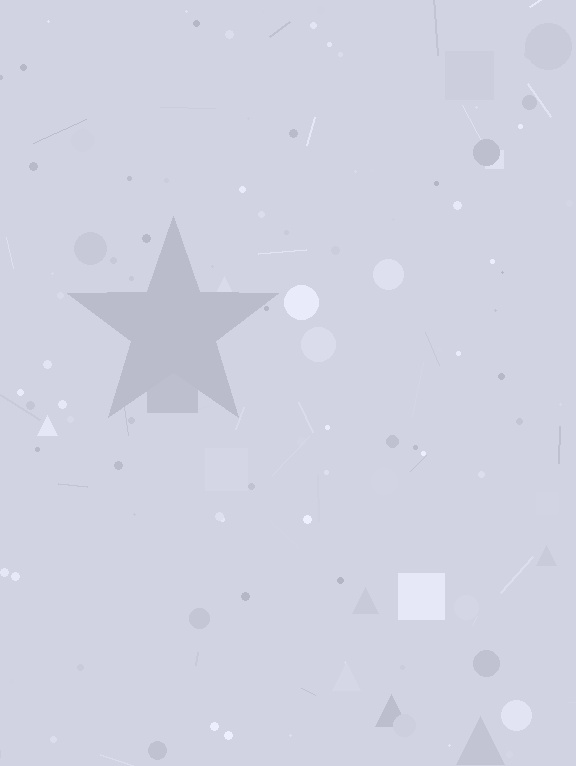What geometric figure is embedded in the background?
A star is embedded in the background.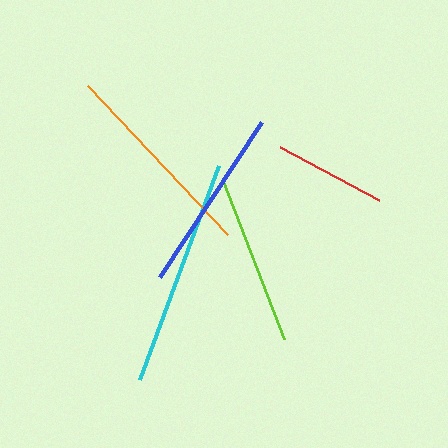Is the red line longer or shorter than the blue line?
The blue line is longer than the red line.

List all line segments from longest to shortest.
From longest to shortest: cyan, orange, blue, lime, red.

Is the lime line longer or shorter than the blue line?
The blue line is longer than the lime line.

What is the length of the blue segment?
The blue segment is approximately 186 pixels long.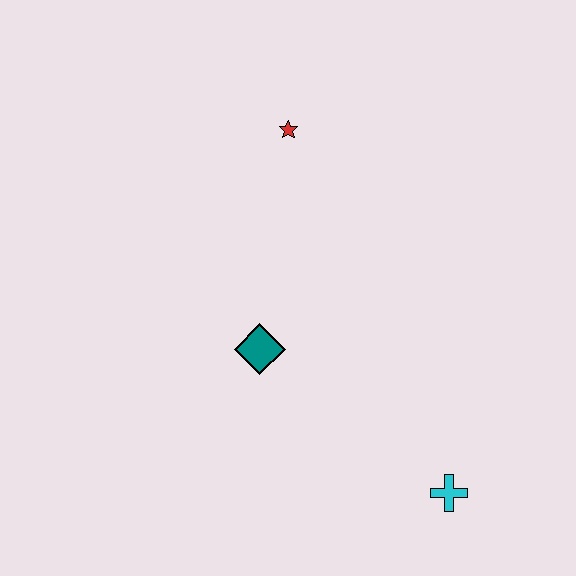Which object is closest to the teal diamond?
The red star is closest to the teal diamond.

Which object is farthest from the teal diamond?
The cyan cross is farthest from the teal diamond.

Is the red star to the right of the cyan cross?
No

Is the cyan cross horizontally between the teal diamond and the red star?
No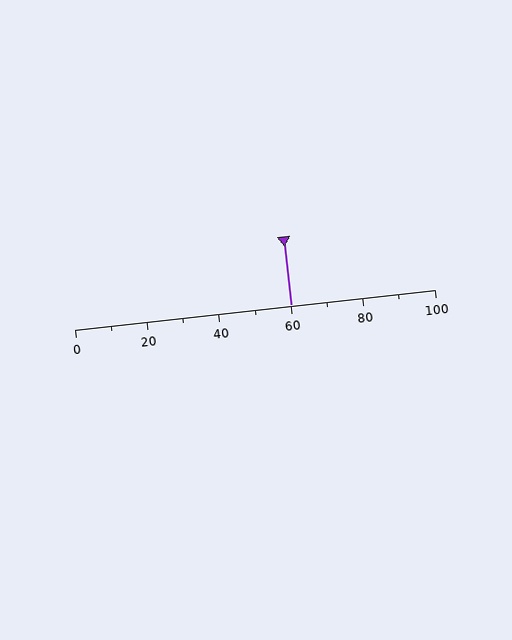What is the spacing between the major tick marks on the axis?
The major ticks are spaced 20 apart.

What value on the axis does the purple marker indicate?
The marker indicates approximately 60.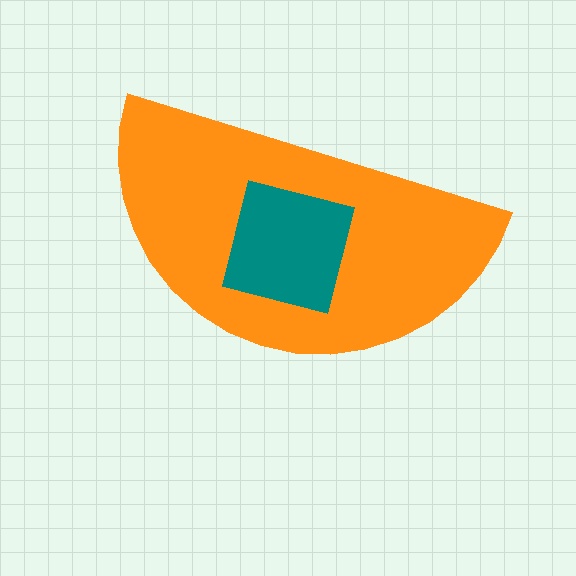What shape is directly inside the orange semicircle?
The teal square.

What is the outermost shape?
The orange semicircle.